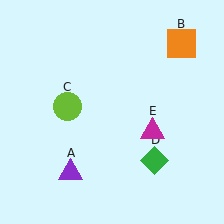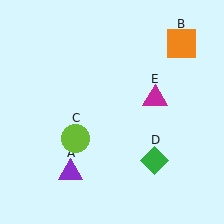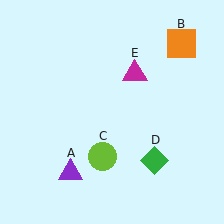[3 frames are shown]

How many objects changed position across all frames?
2 objects changed position: lime circle (object C), magenta triangle (object E).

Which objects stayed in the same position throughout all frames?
Purple triangle (object A) and orange square (object B) and green diamond (object D) remained stationary.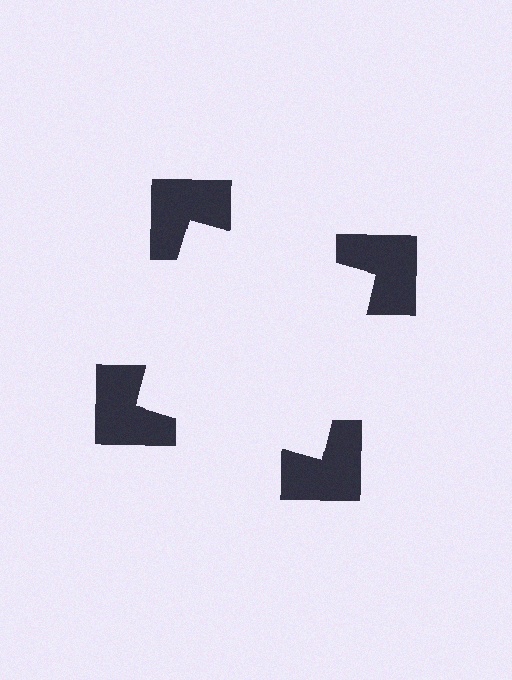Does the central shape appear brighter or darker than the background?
It typically appears slightly brighter than the background, even though no actual brightness change is drawn.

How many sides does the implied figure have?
4 sides.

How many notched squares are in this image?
There are 4 — one at each vertex of the illusory square.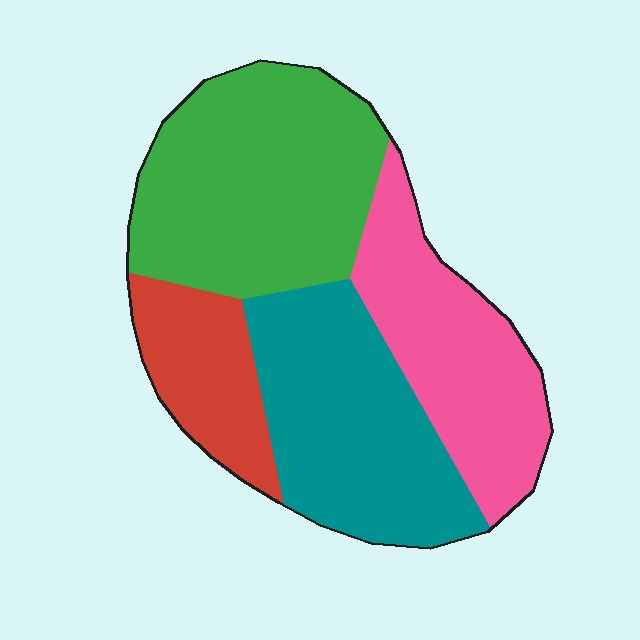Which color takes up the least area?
Red, at roughly 15%.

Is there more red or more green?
Green.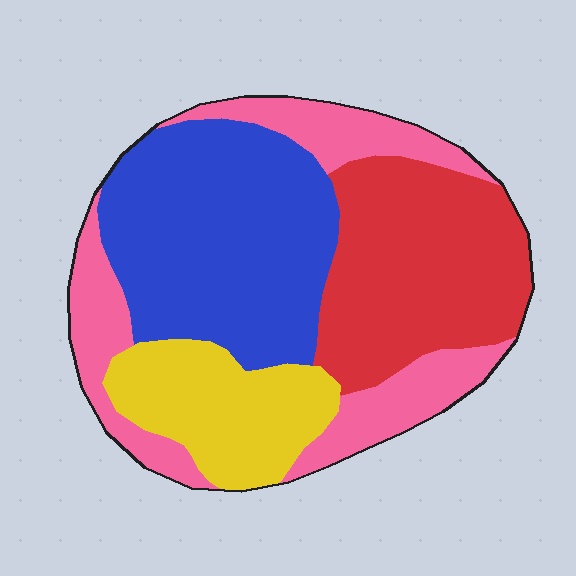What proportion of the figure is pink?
Pink covers 24% of the figure.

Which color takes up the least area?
Yellow, at roughly 15%.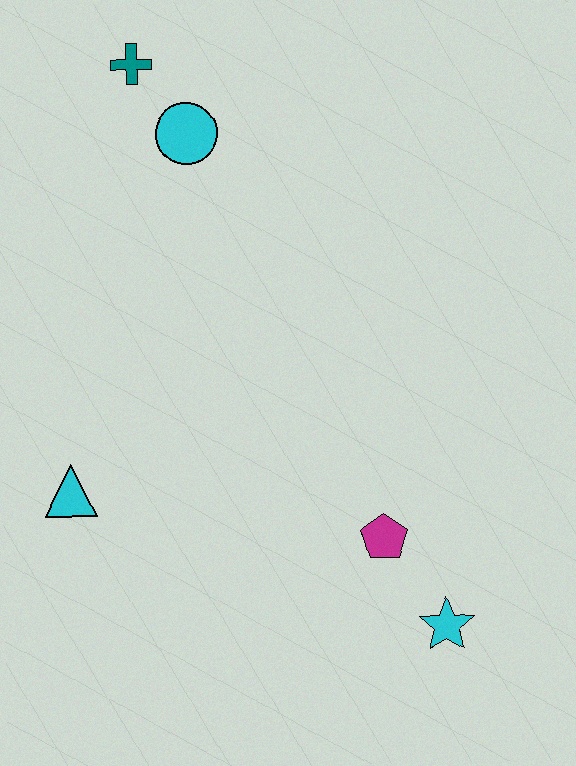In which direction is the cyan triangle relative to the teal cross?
The cyan triangle is below the teal cross.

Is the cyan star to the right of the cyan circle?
Yes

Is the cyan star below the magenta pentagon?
Yes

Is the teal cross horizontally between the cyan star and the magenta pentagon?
No